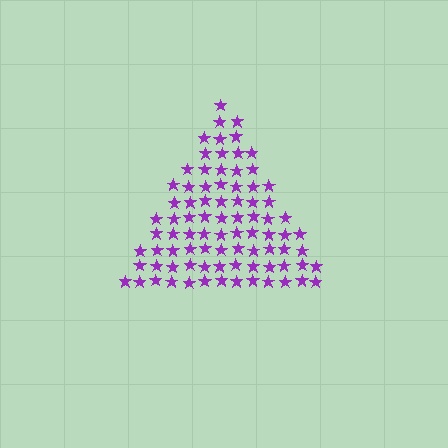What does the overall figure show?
The overall figure shows a triangle.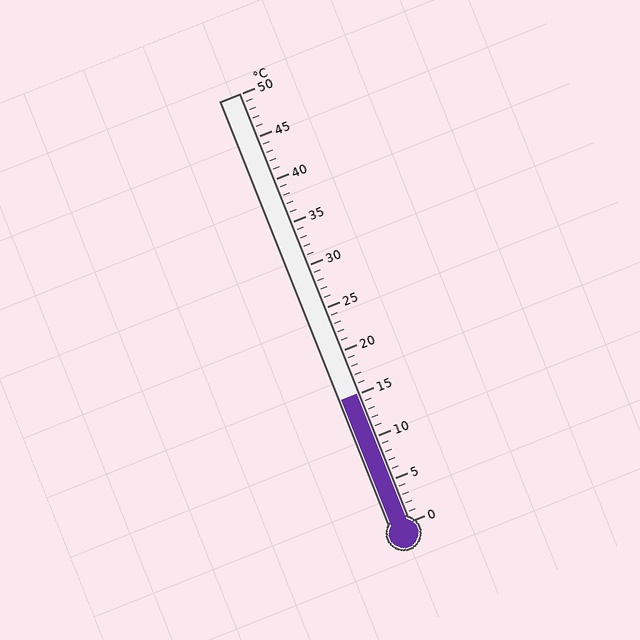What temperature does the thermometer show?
The thermometer shows approximately 15°C.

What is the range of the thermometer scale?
The thermometer scale ranges from 0°C to 50°C.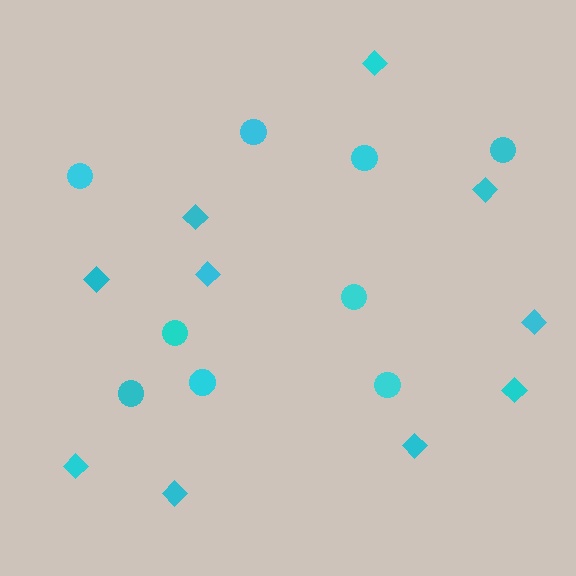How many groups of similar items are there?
There are 2 groups: one group of diamonds (10) and one group of circles (9).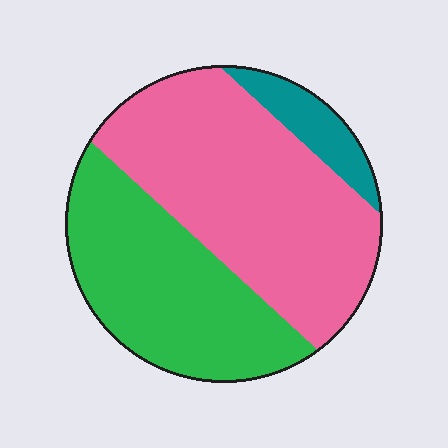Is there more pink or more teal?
Pink.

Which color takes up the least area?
Teal, at roughly 10%.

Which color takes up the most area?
Pink, at roughly 55%.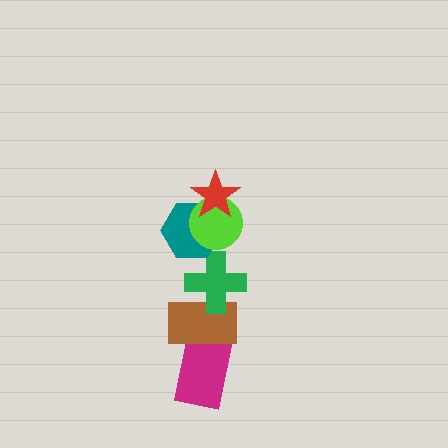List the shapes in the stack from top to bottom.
From top to bottom: the red star, the lime circle, the teal hexagon, the green cross, the brown rectangle, the magenta rectangle.